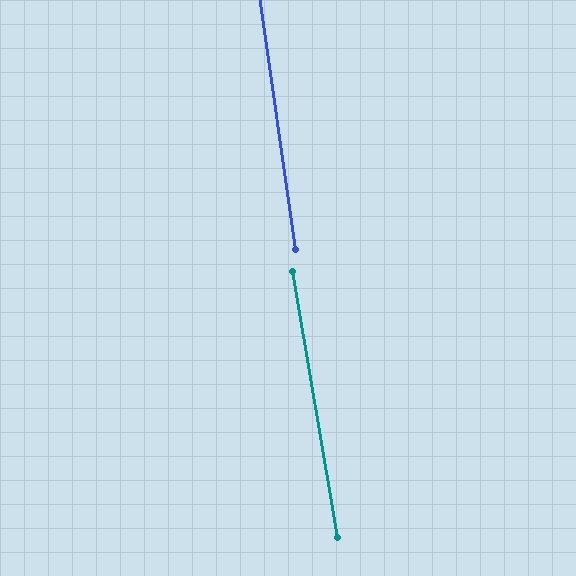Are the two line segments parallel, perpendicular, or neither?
Parallel — their directions differ by only 1.6°.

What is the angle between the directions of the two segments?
Approximately 2 degrees.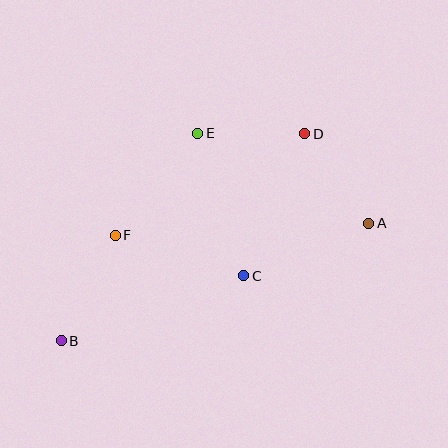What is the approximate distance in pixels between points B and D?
The distance between B and D is approximately 320 pixels.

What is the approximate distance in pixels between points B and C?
The distance between B and C is approximately 194 pixels.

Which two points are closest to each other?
Points D and E are closest to each other.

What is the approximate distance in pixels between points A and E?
The distance between A and E is approximately 193 pixels.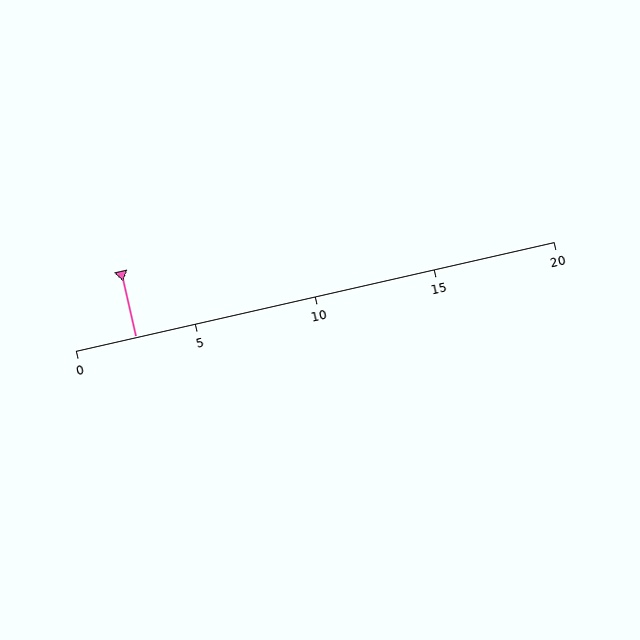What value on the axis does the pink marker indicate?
The marker indicates approximately 2.5.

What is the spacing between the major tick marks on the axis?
The major ticks are spaced 5 apart.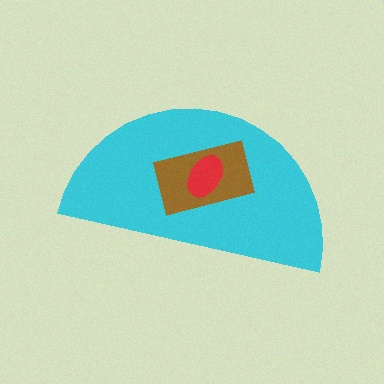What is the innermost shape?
The red ellipse.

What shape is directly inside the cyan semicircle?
The brown rectangle.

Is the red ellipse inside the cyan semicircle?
Yes.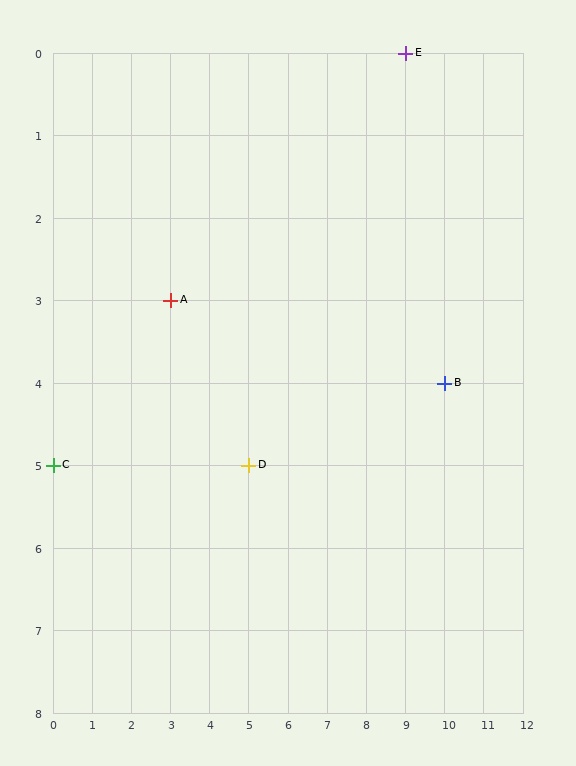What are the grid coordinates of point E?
Point E is at grid coordinates (9, 0).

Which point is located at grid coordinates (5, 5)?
Point D is at (5, 5).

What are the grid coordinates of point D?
Point D is at grid coordinates (5, 5).